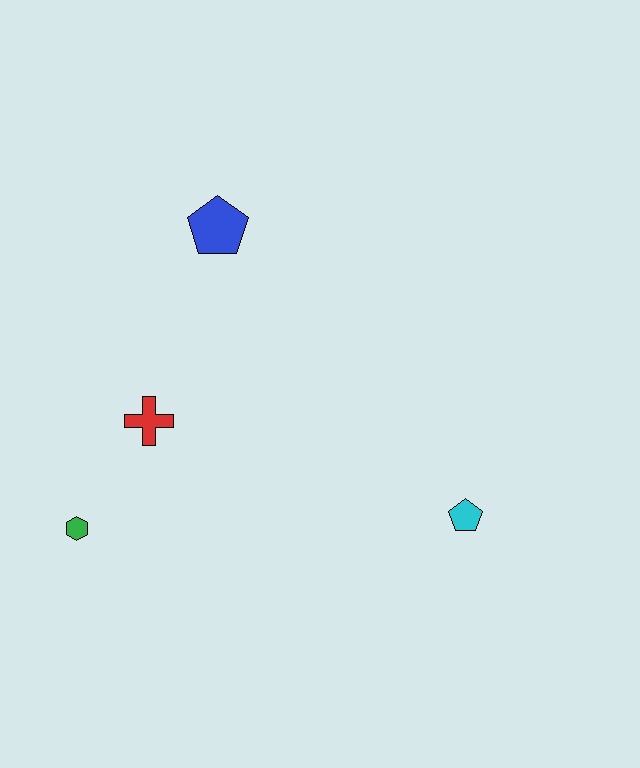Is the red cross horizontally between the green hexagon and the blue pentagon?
Yes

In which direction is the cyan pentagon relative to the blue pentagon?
The cyan pentagon is below the blue pentagon.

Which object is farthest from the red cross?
The cyan pentagon is farthest from the red cross.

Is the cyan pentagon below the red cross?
Yes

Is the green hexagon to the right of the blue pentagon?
No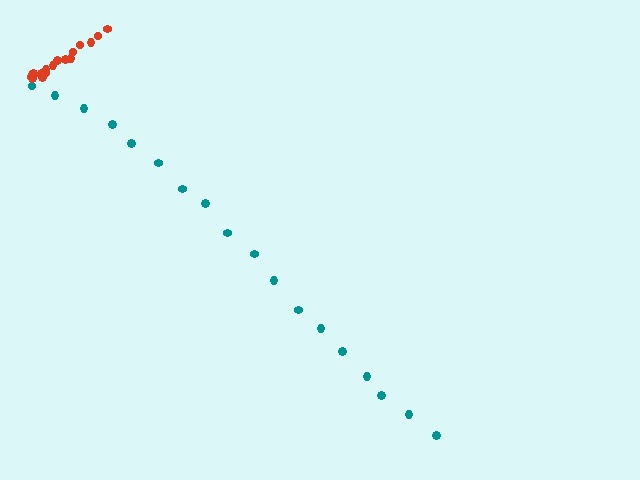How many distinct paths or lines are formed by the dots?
There are 2 distinct paths.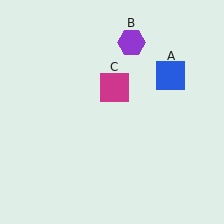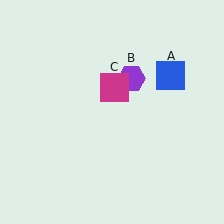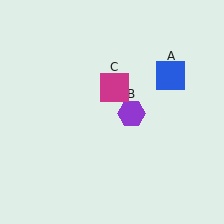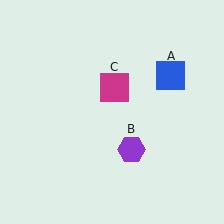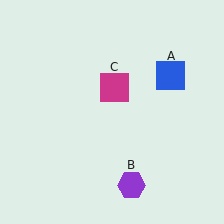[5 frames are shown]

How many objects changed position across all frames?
1 object changed position: purple hexagon (object B).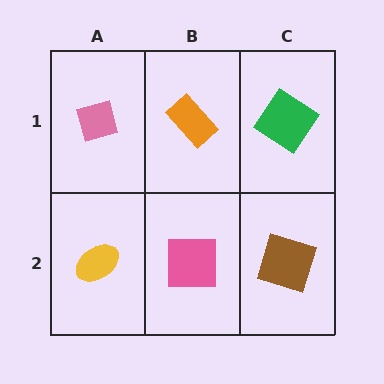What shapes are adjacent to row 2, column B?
An orange rectangle (row 1, column B), a yellow ellipse (row 2, column A), a brown square (row 2, column C).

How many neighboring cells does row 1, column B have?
3.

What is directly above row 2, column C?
A green diamond.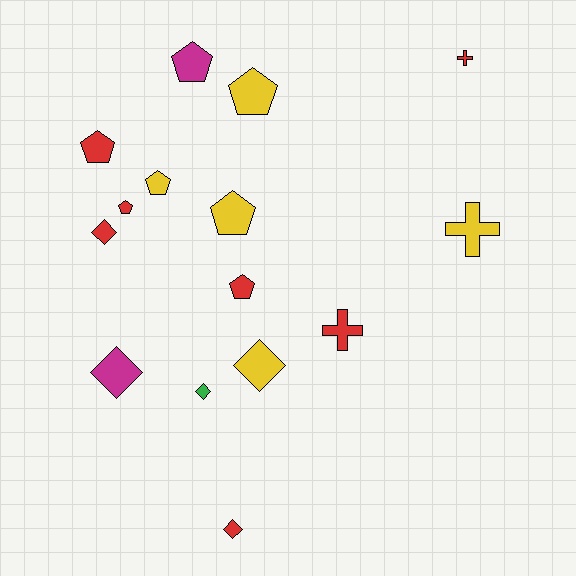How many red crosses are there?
There are 2 red crosses.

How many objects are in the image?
There are 15 objects.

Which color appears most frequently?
Red, with 7 objects.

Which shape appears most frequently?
Pentagon, with 7 objects.